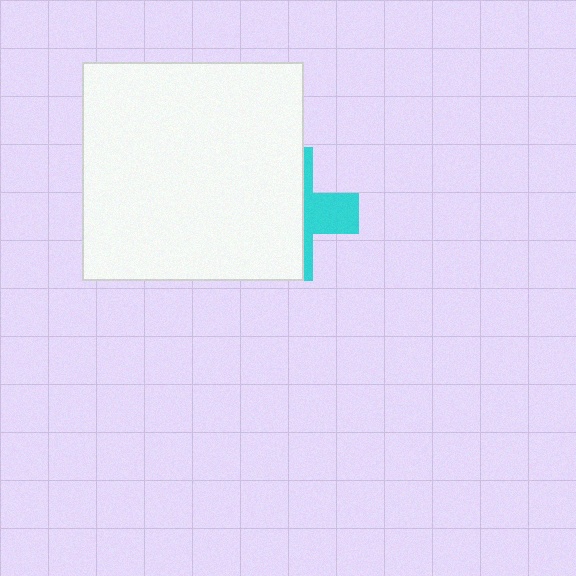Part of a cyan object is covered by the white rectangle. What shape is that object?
It is a cross.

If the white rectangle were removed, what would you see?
You would see the complete cyan cross.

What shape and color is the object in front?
The object in front is a white rectangle.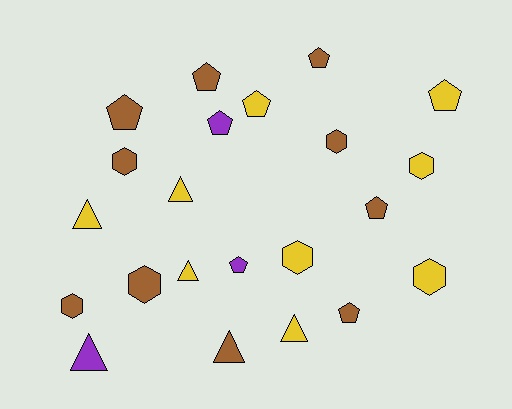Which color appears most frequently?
Brown, with 10 objects.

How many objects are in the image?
There are 22 objects.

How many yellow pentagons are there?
There are 2 yellow pentagons.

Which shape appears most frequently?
Pentagon, with 9 objects.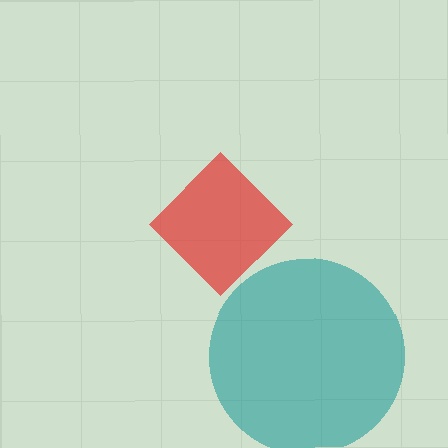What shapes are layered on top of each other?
The layered shapes are: a red diamond, a teal circle.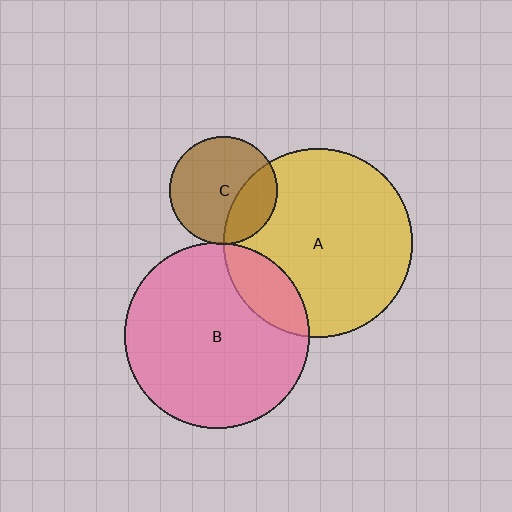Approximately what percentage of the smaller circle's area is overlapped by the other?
Approximately 30%.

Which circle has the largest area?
Circle A (yellow).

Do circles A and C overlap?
Yes.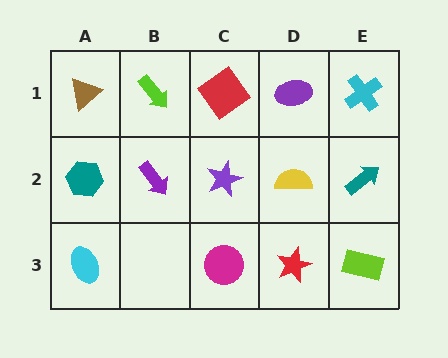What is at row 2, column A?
A teal hexagon.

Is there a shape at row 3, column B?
No, that cell is empty.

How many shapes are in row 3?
4 shapes.